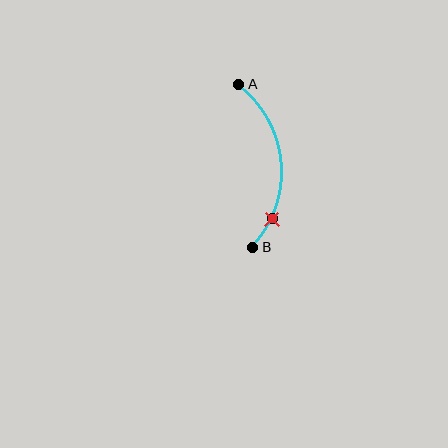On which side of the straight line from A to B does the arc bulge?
The arc bulges to the right of the straight line connecting A and B.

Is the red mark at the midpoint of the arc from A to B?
No. The red mark lies on the arc but is closer to endpoint B. The arc midpoint would be at the point on the curve equidistant along the arc from both A and B.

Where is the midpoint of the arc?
The arc midpoint is the point on the curve farthest from the straight line joining A and B. It sits to the right of that line.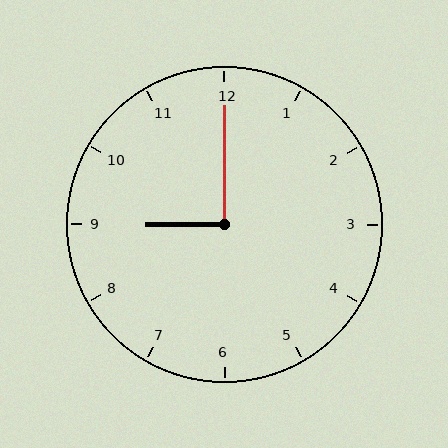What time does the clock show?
9:00.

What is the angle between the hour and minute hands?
Approximately 90 degrees.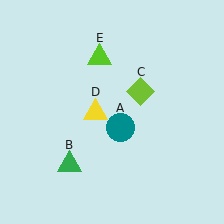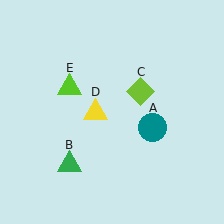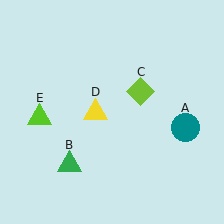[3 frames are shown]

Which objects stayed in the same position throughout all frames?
Green triangle (object B) and lime diamond (object C) and yellow triangle (object D) remained stationary.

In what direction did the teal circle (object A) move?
The teal circle (object A) moved right.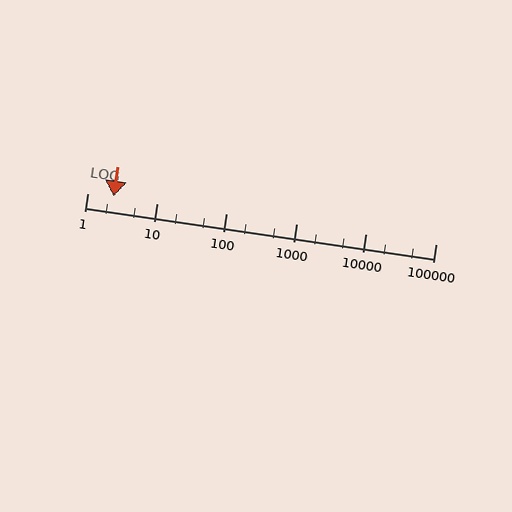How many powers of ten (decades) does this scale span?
The scale spans 5 decades, from 1 to 100000.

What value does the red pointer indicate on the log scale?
The pointer indicates approximately 2.4.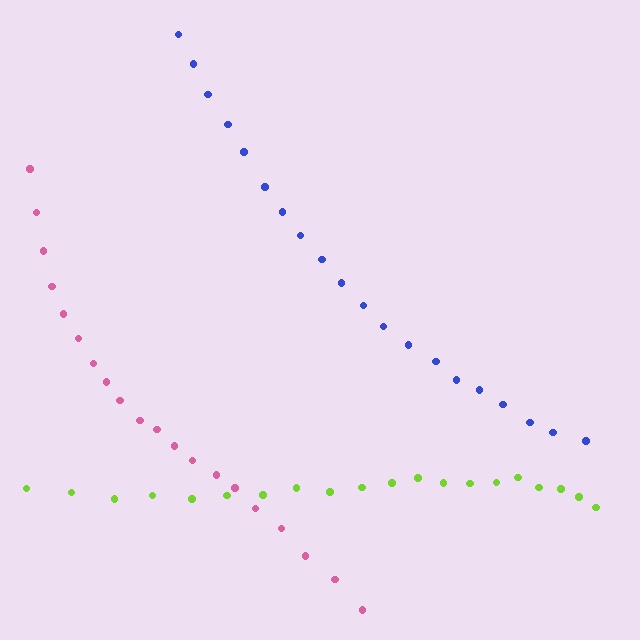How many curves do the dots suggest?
There are 3 distinct paths.